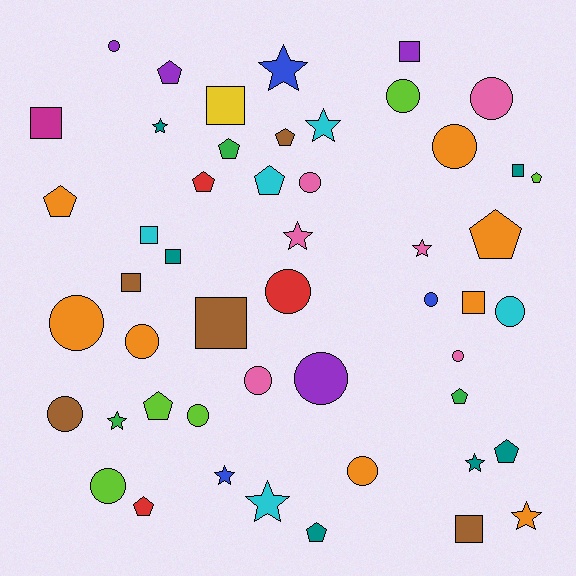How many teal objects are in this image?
There are 6 teal objects.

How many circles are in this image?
There are 17 circles.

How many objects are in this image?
There are 50 objects.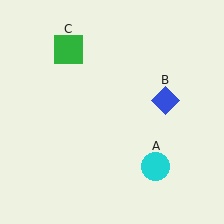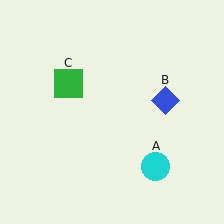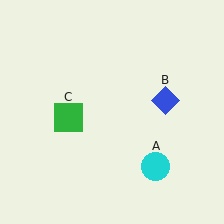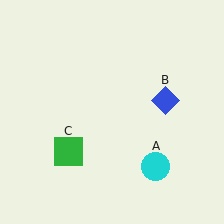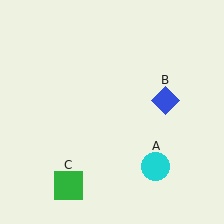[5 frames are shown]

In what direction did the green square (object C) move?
The green square (object C) moved down.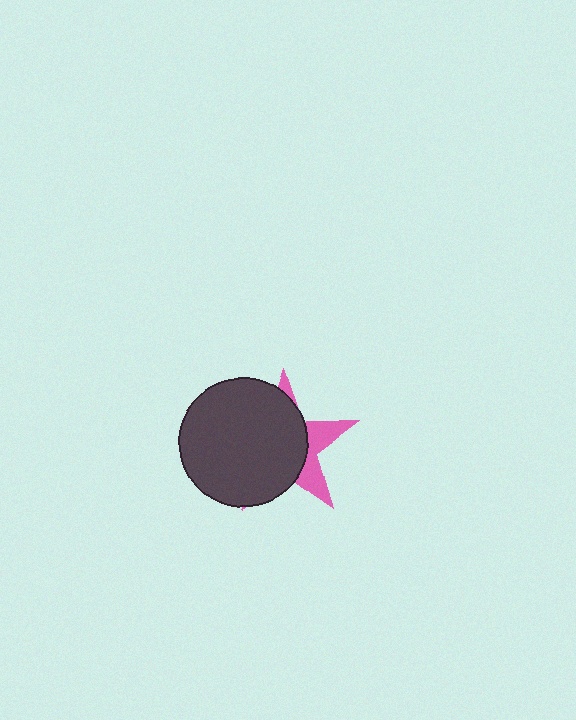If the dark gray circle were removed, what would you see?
You would see the complete pink star.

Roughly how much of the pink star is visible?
A small part of it is visible (roughly 31%).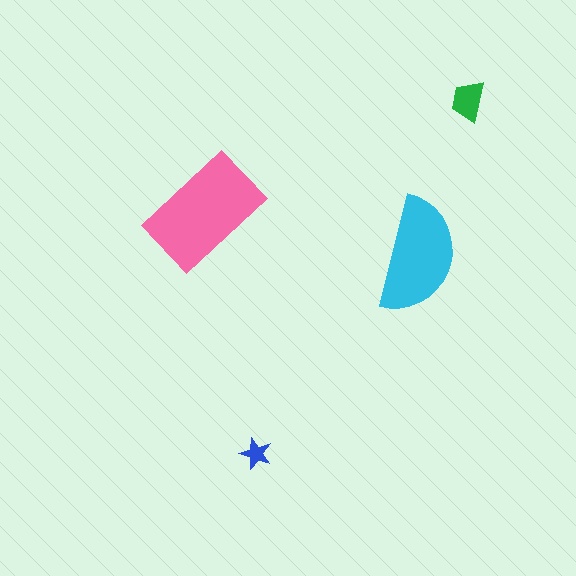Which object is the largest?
The pink rectangle.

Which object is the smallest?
The blue star.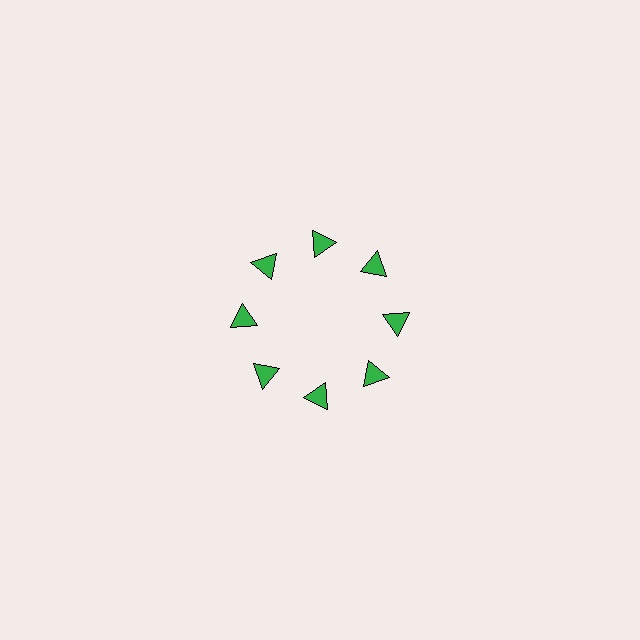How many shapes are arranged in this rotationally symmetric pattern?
There are 8 shapes, arranged in 8 groups of 1.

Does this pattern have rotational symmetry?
Yes, this pattern has 8-fold rotational symmetry. It looks the same after rotating 45 degrees around the center.